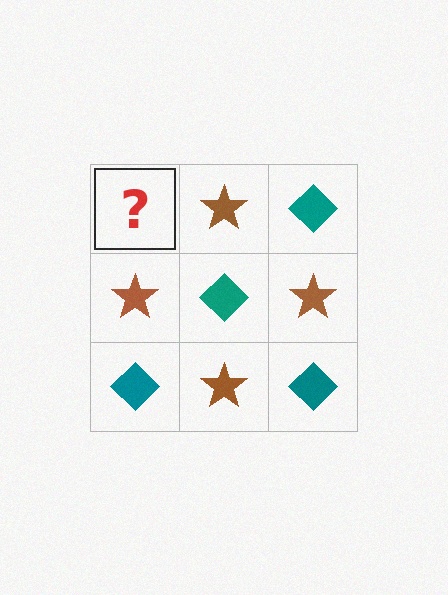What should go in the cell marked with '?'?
The missing cell should contain a teal diamond.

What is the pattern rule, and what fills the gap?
The rule is that it alternates teal diamond and brown star in a checkerboard pattern. The gap should be filled with a teal diamond.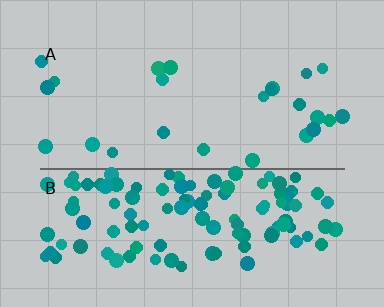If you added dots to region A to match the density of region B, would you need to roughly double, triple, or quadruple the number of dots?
Approximately quadruple.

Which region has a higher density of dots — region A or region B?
B (the bottom).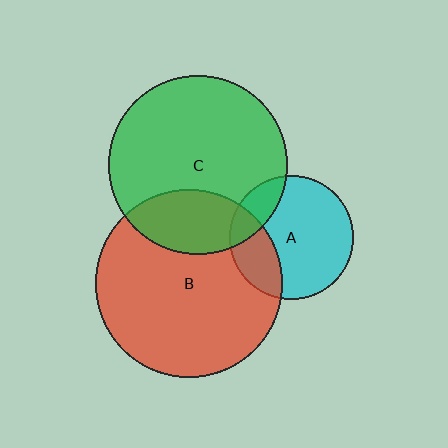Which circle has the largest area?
Circle B (red).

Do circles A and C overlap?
Yes.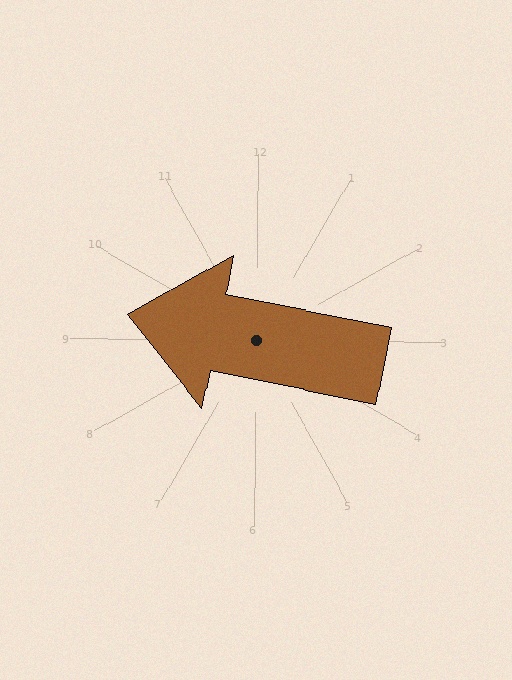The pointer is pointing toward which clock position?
Roughly 9 o'clock.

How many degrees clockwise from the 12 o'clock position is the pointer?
Approximately 281 degrees.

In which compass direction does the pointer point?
West.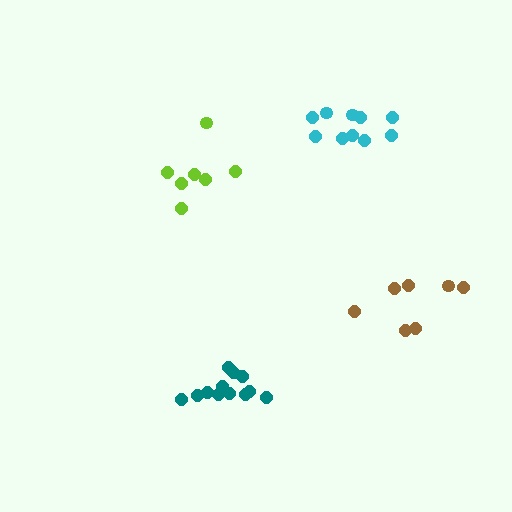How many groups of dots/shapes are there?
There are 4 groups.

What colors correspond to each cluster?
The clusters are colored: brown, teal, lime, cyan.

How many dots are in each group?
Group 1: 7 dots, Group 2: 12 dots, Group 3: 7 dots, Group 4: 10 dots (36 total).